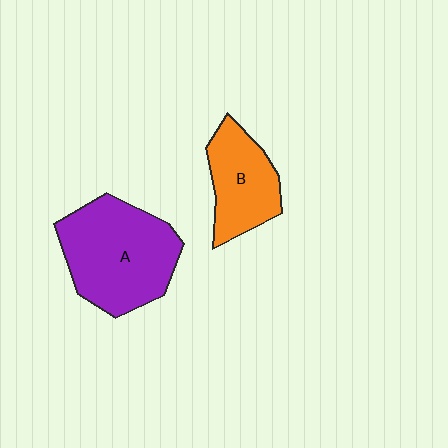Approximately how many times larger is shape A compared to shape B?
Approximately 1.6 times.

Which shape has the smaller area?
Shape B (orange).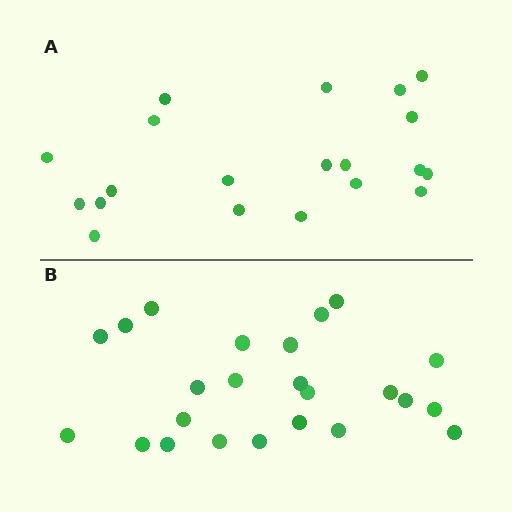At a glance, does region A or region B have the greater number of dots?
Region B (the bottom region) has more dots.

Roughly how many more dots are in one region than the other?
Region B has about 4 more dots than region A.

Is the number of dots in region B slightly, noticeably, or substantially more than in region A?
Region B has only slightly more — the two regions are fairly close. The ratio is roughly 1.2 to 1.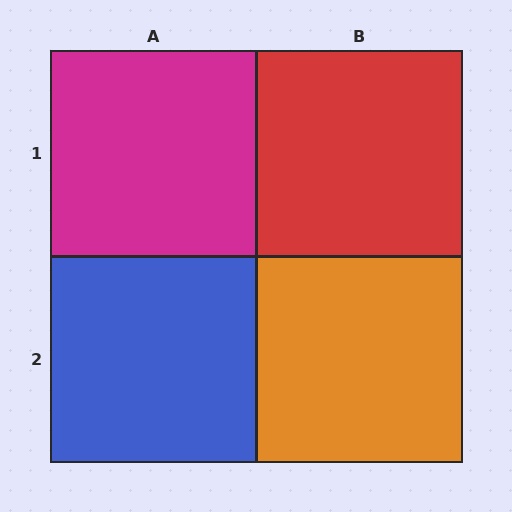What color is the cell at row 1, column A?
Magenta.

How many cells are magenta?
1 cell is magenta.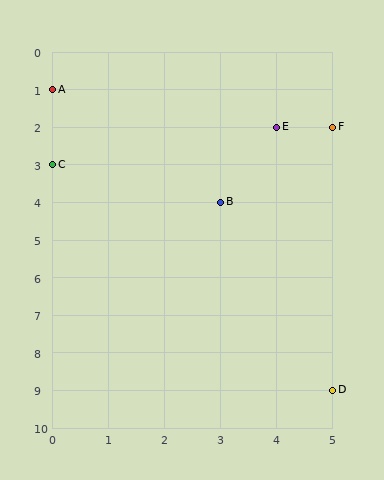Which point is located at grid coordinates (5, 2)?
Point F is at (5, 2).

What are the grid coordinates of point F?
Point F is at grid coordinates (5, 2).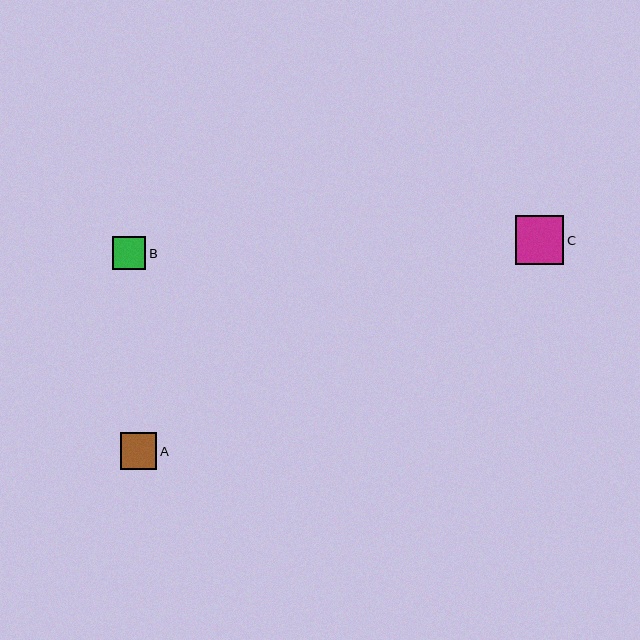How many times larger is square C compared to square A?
Square C is approximately 1.3 times the size of square A.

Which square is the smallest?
Square B is the smallest with a size of approximately 33 pixels.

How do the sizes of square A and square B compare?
Square A and square B are approximately the same size.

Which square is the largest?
Square C is the largest with a size of approximately 49 pixels.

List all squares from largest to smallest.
From largest to smallest: C, A, B.